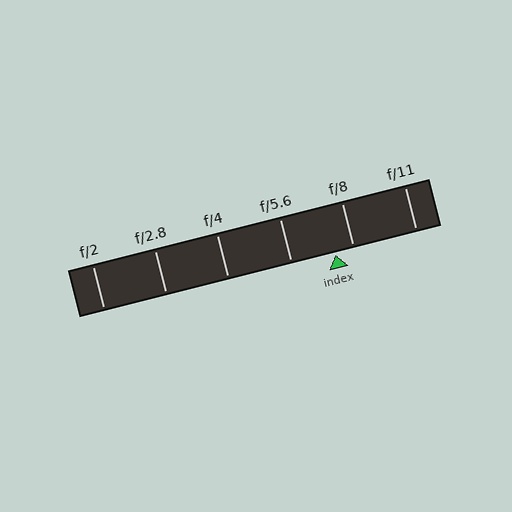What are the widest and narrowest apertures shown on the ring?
The widest aperture shown is f/2 and the narrowest is f/11.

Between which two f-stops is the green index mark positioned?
The index mark is between f/5.6 and f/8.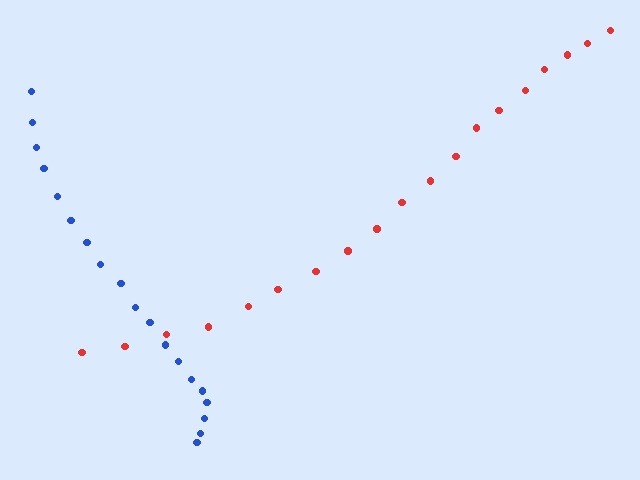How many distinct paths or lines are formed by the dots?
There are 2 distinct paths.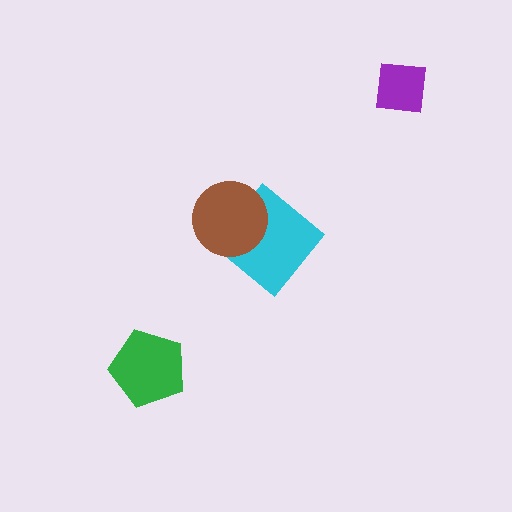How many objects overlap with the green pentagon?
0 objects overlap with the green pentagon.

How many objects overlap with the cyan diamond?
1 object overlaps with the cyan diamond.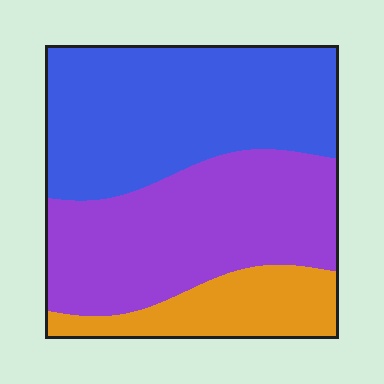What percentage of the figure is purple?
Purple covers 40% of the figure.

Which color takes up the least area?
Orange, at roughly 15%.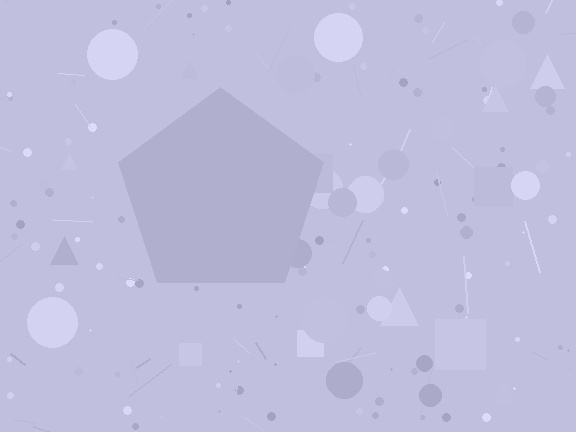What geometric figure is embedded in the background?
A pentagon is embedded in the background.